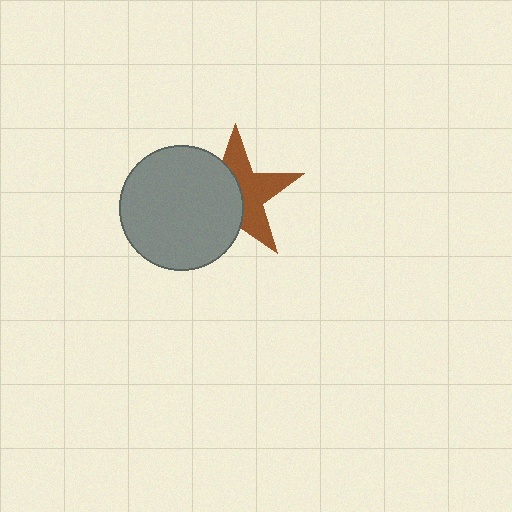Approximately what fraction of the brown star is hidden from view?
Roughly 50% of the brown star is hidden behind the gray circle.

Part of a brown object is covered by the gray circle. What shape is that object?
It is a star.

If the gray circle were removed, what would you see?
You would see the complete brown star.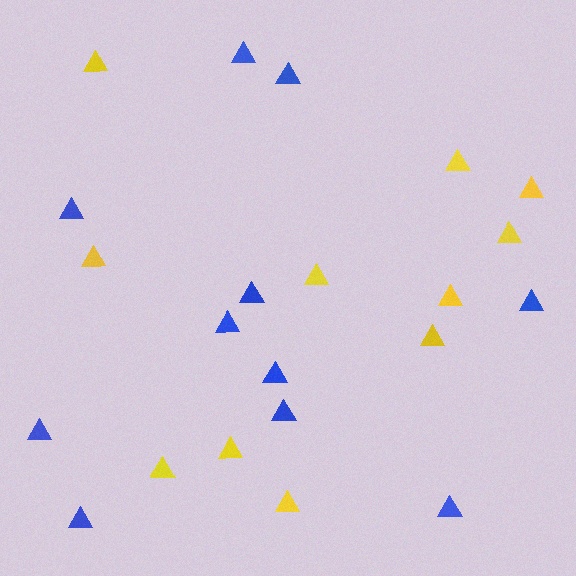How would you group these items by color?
There are 2 groups: one group of yellow triangles (11) and one group of blue triangles (11).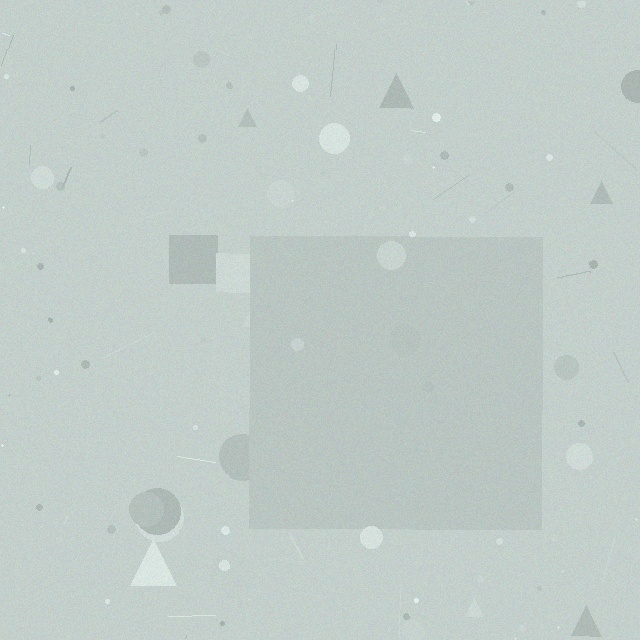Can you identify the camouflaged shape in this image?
The camouflaged shape is a square.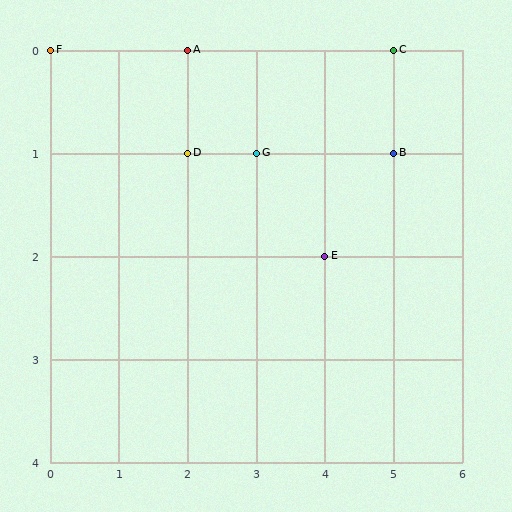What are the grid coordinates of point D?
Point D is at grid coordinates (2, 1).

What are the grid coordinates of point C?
Point C is at grid coordinates (5, 0).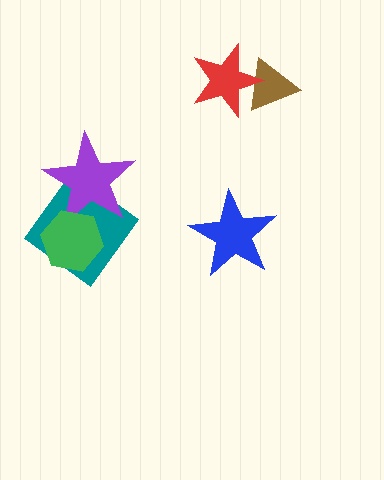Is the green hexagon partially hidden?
No, no other shape covers it.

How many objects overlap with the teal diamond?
2 objects overlap with the teal diamond.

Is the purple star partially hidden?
Yes, it is partially covered by another shape.